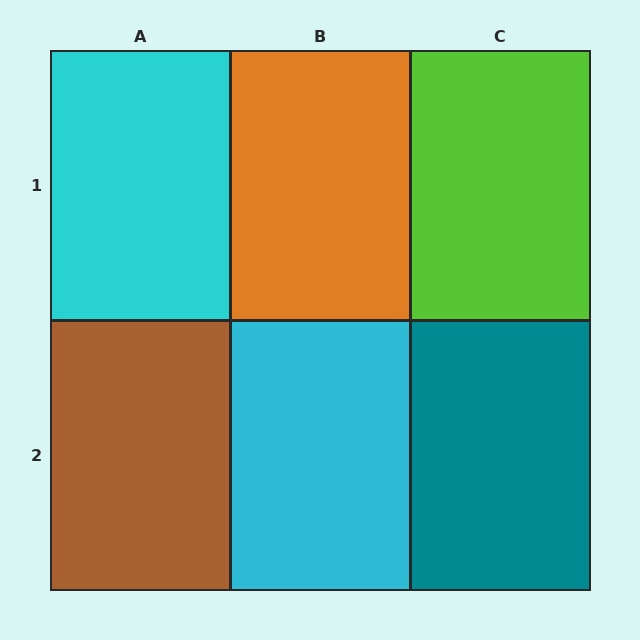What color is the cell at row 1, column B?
Orange.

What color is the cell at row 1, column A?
Cyan.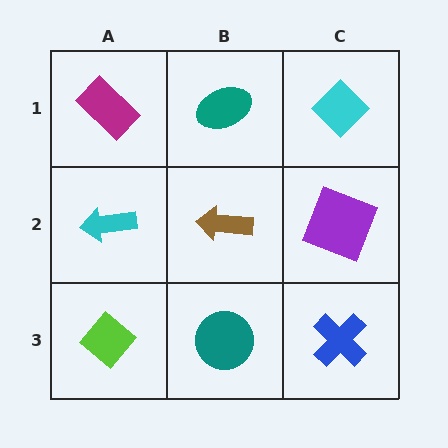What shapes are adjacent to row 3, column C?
A purple square (row 2, column C), a teal circle (row 3, column B).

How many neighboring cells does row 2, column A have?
3.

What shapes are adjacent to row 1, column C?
A purple square (row 2, column C), a teal ellipse (row 1, column B).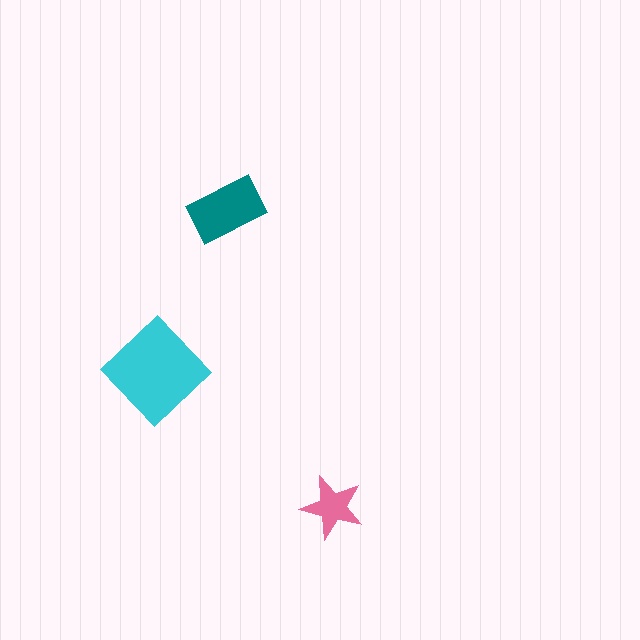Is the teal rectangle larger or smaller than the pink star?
Larger.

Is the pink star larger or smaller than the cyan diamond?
Smaller.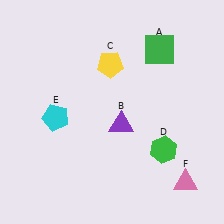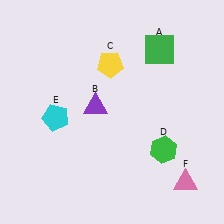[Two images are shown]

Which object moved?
The purple triangle (B) moved left.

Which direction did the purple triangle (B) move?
The purple triangle (B) moved left.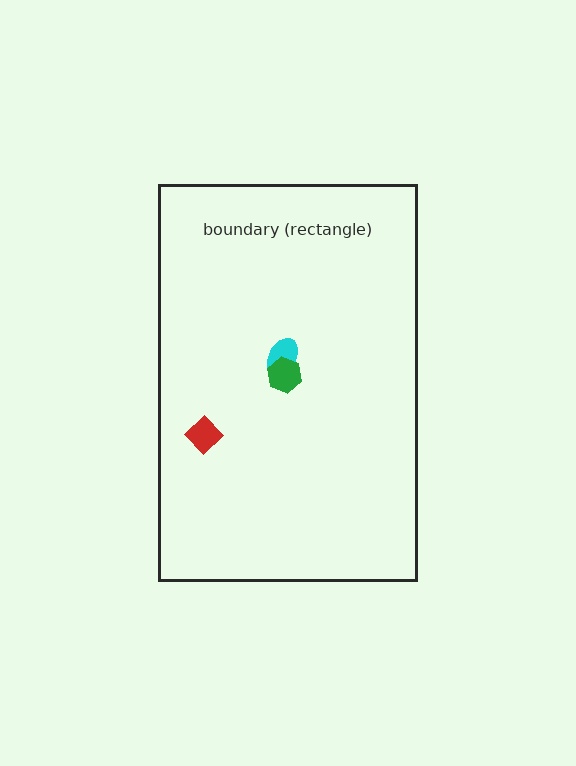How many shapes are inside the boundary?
3 inside, 0 outside.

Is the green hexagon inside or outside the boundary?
Inside.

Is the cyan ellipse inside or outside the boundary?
Inside.